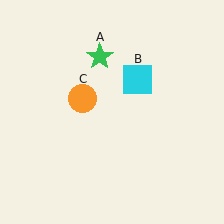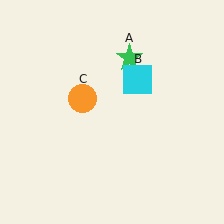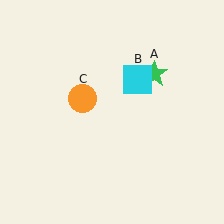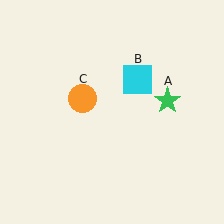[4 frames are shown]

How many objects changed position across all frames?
1 object changed position: green star (object A).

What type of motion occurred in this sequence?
The green star (object A) rotated clockwise around the center of the scene.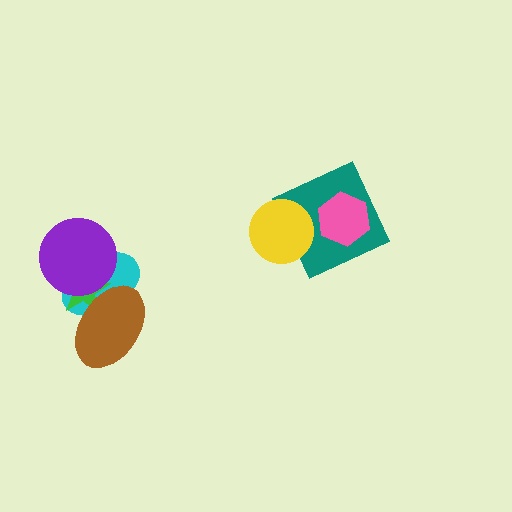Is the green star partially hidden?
Yes, it is partially covered by another shape.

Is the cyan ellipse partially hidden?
Yes, it is partially covered by another shape.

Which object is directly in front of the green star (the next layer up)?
The brown ellipse is directly in front of the green star.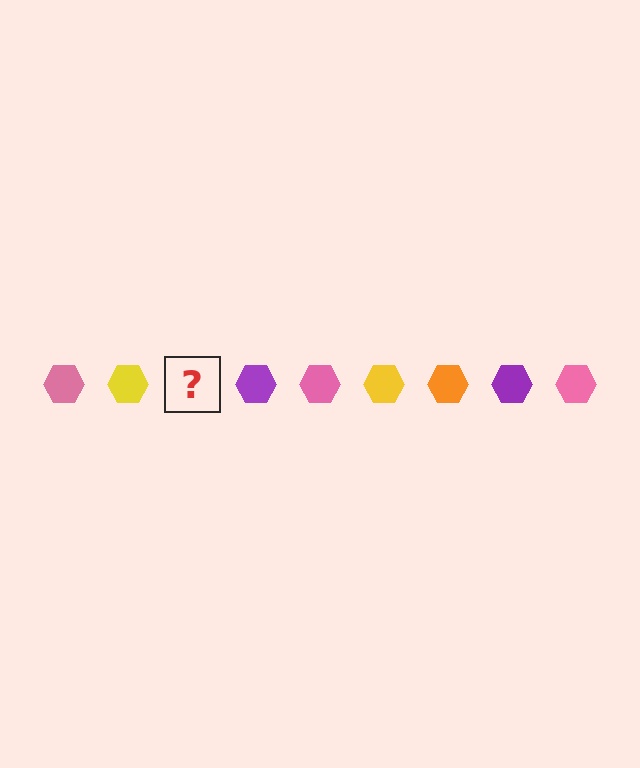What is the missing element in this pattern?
The missing element is an orange hexagon.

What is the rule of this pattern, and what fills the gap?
The rule is that the pattern cycles through pink, yellow, orange, purple hexagons. The gap should be filled with an orange hexagon.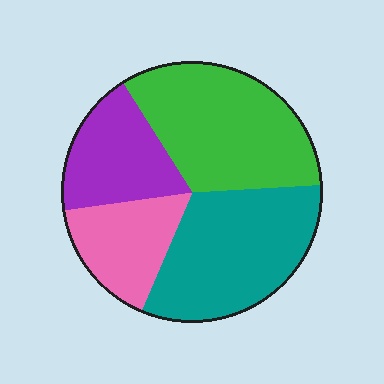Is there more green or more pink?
Green.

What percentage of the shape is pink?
Pink takes up about one sixth (1/6) of the shape.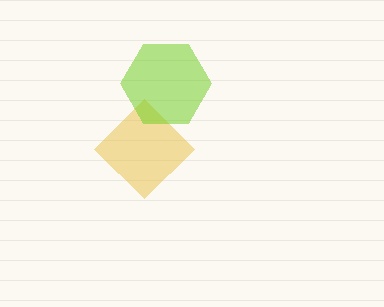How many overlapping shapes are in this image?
There are 2 overlapping shapes in the image.